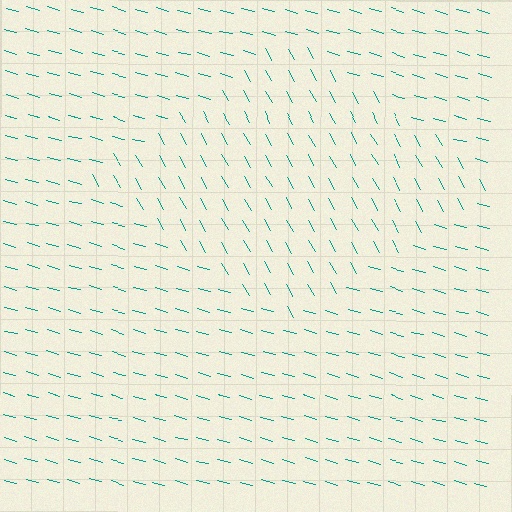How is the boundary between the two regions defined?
The boundary is defined purely by a change in line orientation (approximately 45 degrees difference). All lines are the same color and thickness.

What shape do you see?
I see a diamond.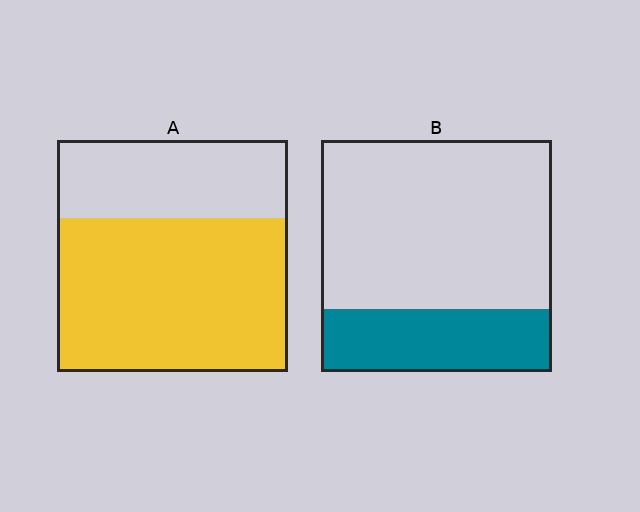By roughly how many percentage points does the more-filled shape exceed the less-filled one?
By roughly 40 percentage points (A over B).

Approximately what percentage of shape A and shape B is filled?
A is approximately 65% and B is approximately 25%.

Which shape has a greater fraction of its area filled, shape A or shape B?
Shape A.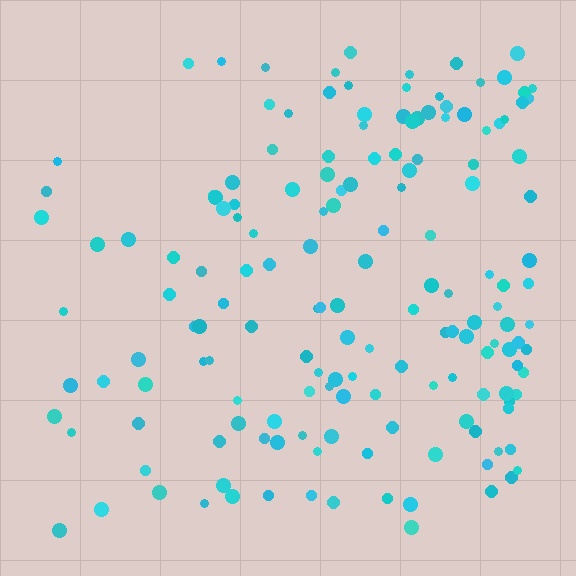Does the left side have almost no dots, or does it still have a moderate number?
Still a moderate number, just noticeably fewer than the right.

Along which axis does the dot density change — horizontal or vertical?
Horizontal.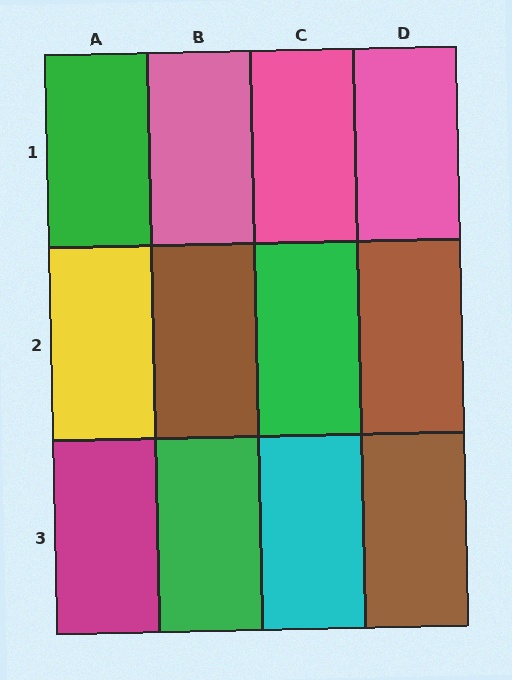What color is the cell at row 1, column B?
Pink.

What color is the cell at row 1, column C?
Pink.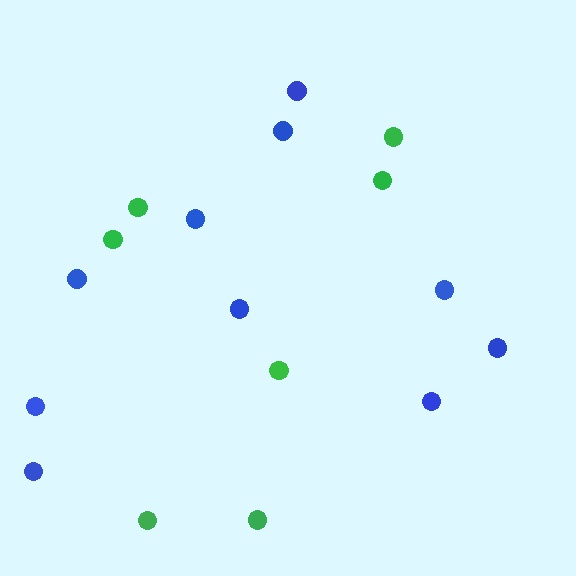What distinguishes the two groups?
There are 2 groups: one group of green circles (7) and one group of blue circles (10).